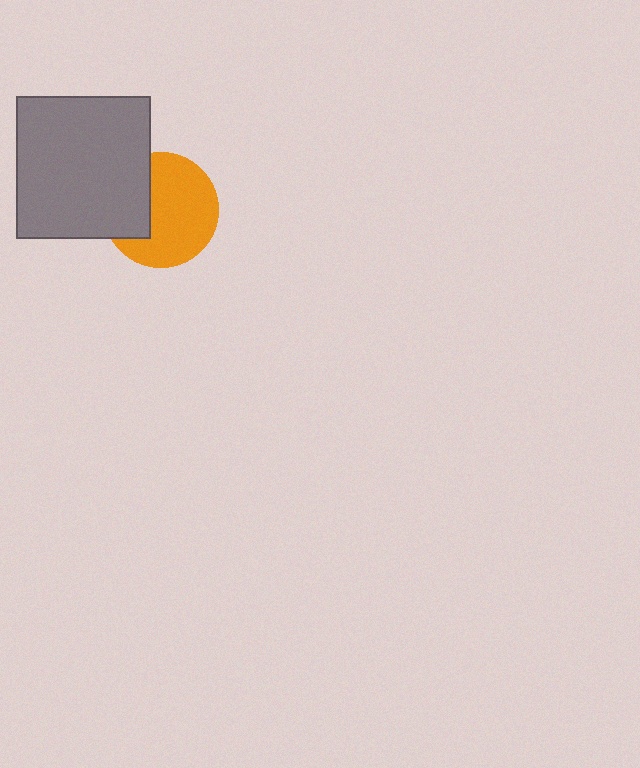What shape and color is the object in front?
The object in front is a gray rectangle.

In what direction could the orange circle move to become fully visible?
The orange circle could move right. That would shift it out from behind the gray rectangle entirely.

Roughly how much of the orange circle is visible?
Most of it is visible (roughly 67%).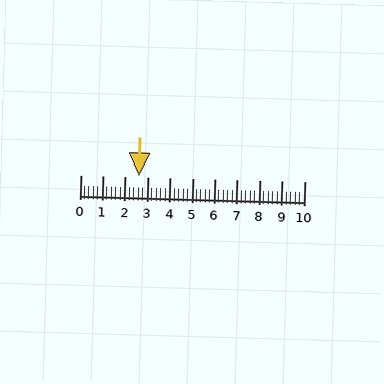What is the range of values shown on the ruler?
The ruler shows values from 0 to 10.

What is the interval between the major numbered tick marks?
The major tick marks are spaced 1 units apart.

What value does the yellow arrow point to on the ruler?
The yellow arrow points to approximately 2.6.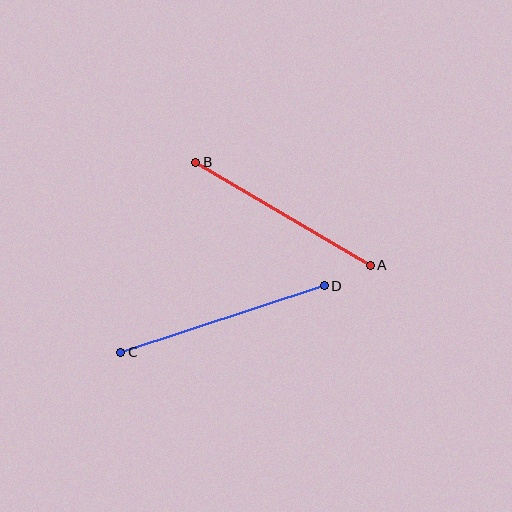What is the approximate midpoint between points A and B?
The midpoint is at approximately (283, 214) pixels.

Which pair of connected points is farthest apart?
Points C and D are farthest apart.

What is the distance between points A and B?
The distance is approximately 203 pixels.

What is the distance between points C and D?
The distance is approximately 214 pixels.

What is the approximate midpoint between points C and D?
The midpoint is at approximately (223, 319) pixels.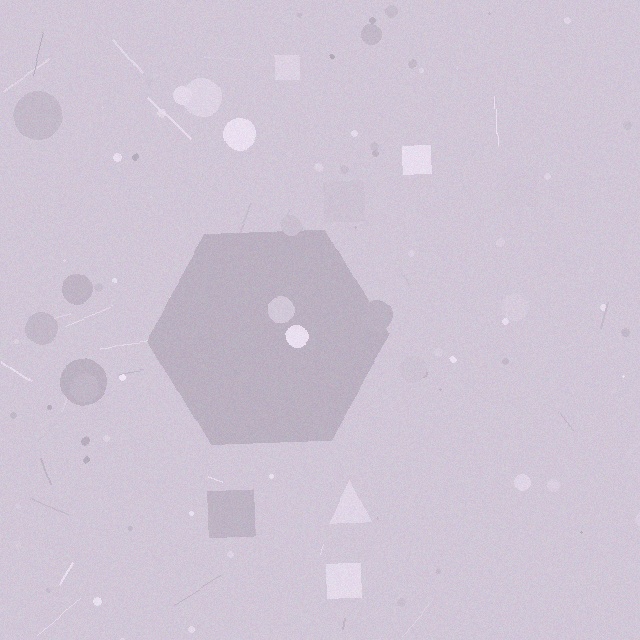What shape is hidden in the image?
A hexagon is hidden in the image.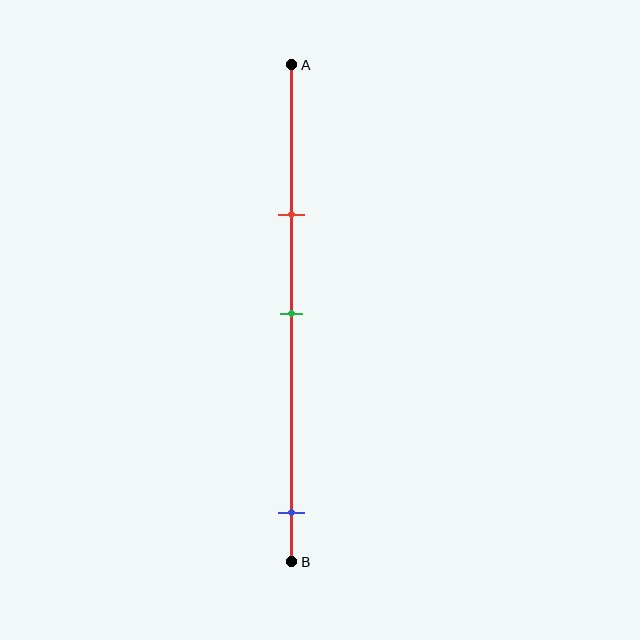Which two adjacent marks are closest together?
The red and green marks are the closest adjacent pair.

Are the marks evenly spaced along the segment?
No, the marks are not evenly spaced.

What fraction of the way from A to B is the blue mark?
The blue mark is approximately 90% (0.9) of the way from A to B.